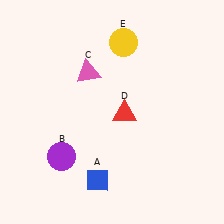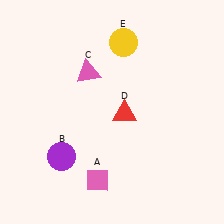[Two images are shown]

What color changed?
The diamond (A) changed from blue in Image 1 to pink in Image 2.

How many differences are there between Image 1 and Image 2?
There is 1 difference between the two images.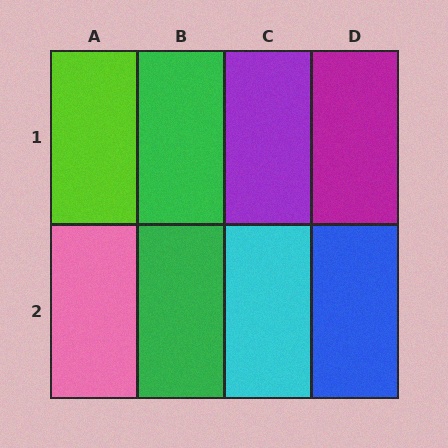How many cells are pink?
1 cell is pink.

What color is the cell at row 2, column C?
Cyan.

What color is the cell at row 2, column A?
Pink.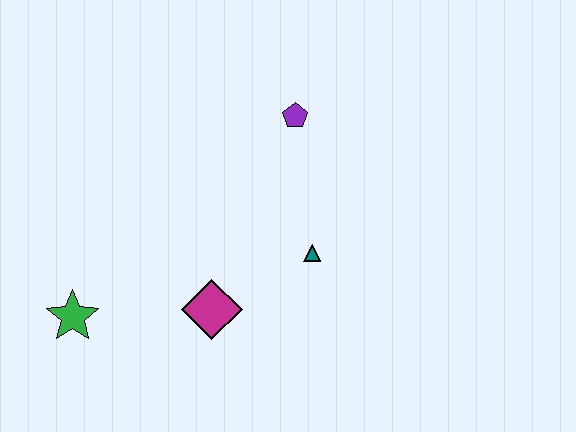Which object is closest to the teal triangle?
The magenta diamond is closest to the teal triangle.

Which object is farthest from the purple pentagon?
The green star is farthest from the purple pentagon.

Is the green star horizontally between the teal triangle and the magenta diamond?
No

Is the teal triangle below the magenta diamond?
No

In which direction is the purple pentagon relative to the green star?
The purple pentagon is to the right of the green star.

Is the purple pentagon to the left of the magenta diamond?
No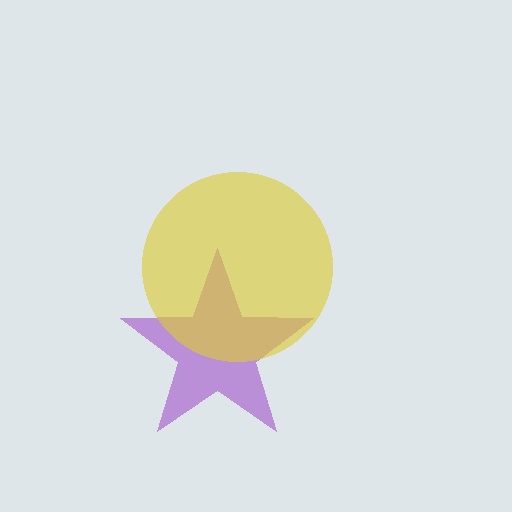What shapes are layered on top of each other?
The layered shapes are: a purple star, a yellow circle.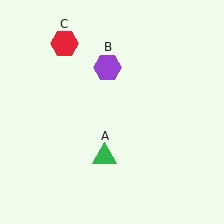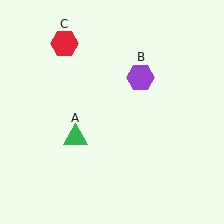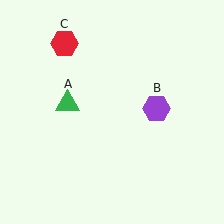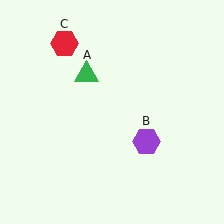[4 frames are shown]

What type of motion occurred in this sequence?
The green triangle (object A), purple hexagon (object B) rotated clockwise around the center of the scene.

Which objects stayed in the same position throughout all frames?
Red hexagon (object C) remained stationary.